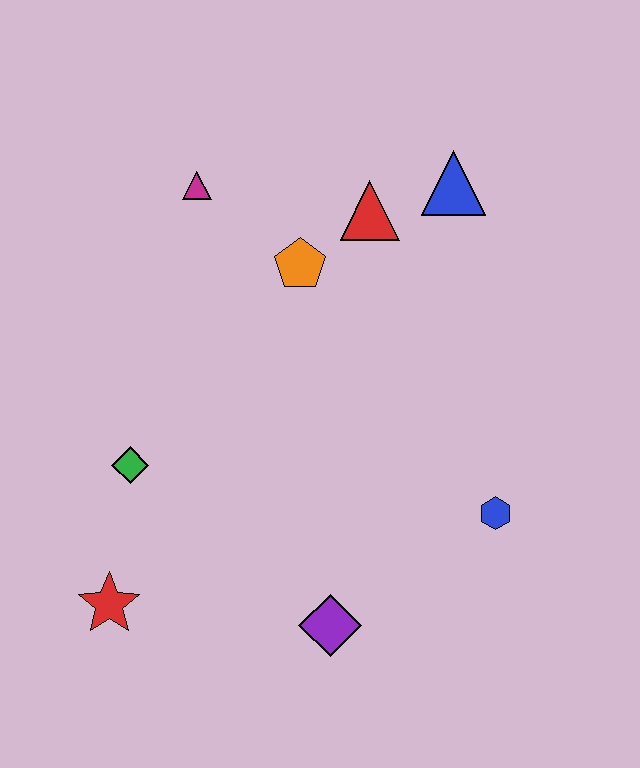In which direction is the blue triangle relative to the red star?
The blue triangle is above the red star.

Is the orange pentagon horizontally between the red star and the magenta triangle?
No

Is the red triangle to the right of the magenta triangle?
Yes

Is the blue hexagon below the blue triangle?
Yes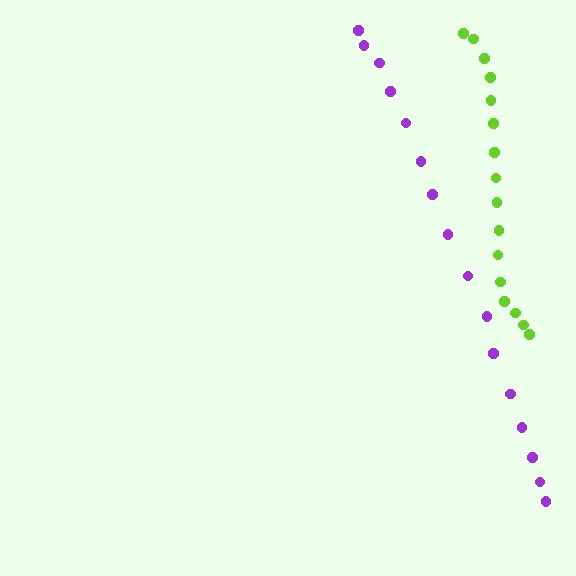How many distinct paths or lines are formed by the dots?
There are 2 distinct paths.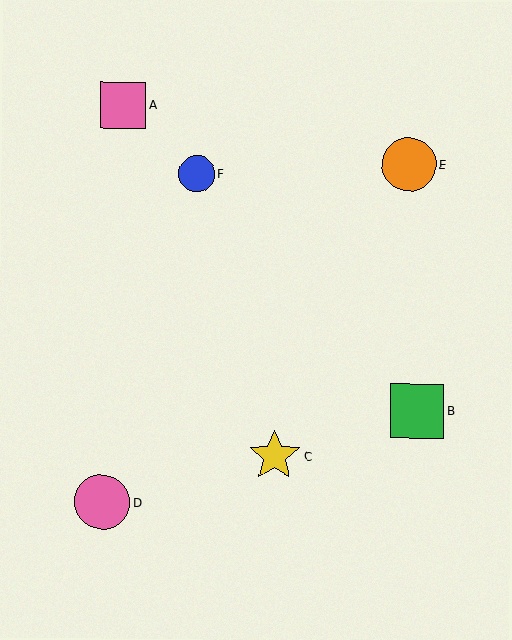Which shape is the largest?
The pink circle (labeled D) is the largest.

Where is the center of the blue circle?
The center of the blue circle is at (197, 174).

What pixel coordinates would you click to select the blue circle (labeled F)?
Click at (197, 174) to select the blue circle F.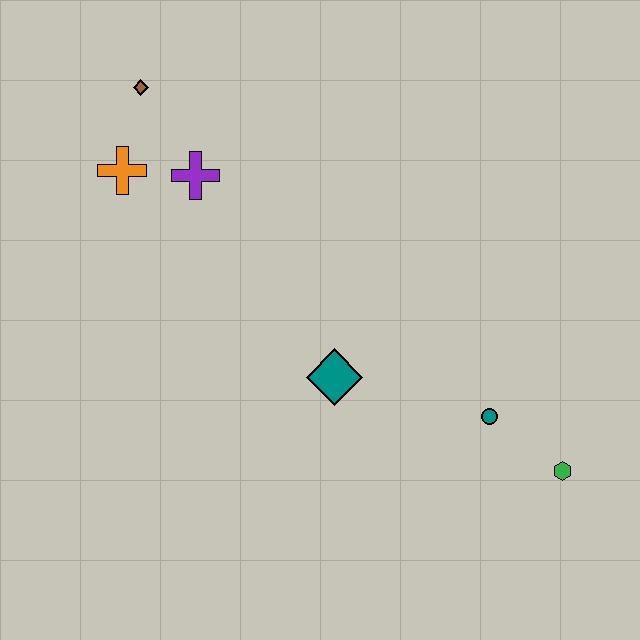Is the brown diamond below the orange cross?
No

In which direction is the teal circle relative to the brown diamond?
The teal circle is to the right of the brown diamond.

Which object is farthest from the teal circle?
The brown diamond is farthest from the teal circle.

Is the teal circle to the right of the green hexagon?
No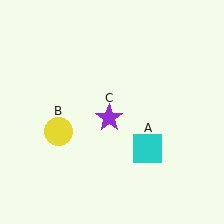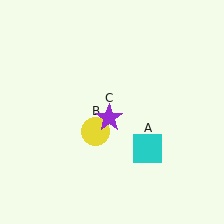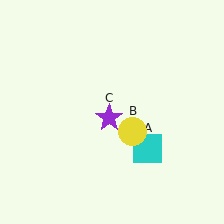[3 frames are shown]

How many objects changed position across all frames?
1 object changed position: yellow circle (object B).